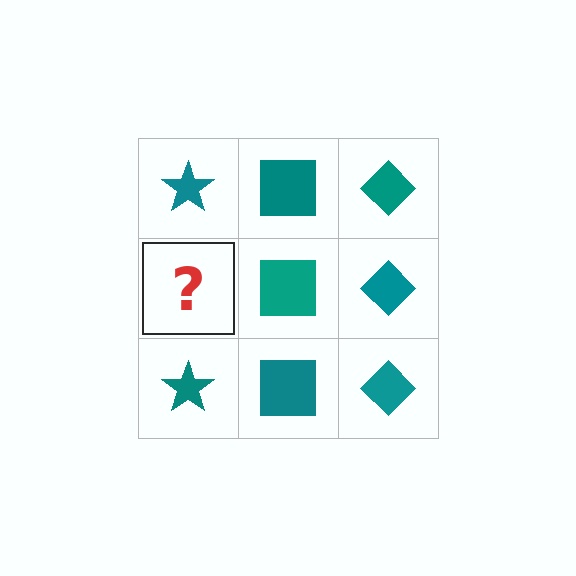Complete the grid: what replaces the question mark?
The question mark should be replaced with a teal star.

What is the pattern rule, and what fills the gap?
The rule is that each column has a consistent shape. The gap should be filled with a teal star.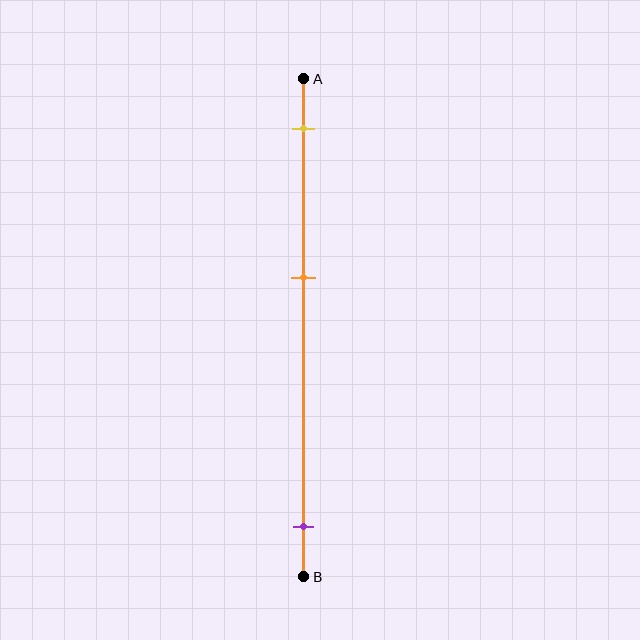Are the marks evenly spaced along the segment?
No, the marks are not evenly spaced.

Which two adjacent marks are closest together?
The yellow and orange marks are the closest adjacent pair.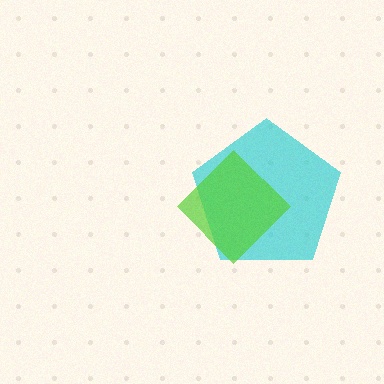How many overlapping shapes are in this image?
There are 2 overlapping shapes in the image.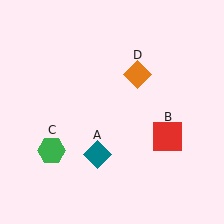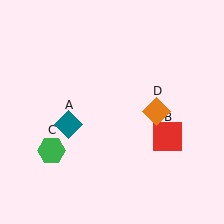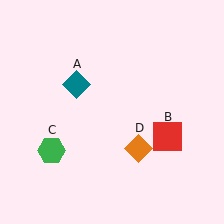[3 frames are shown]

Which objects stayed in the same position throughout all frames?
Red square (object B) and green hexagon (object C) remained stationary.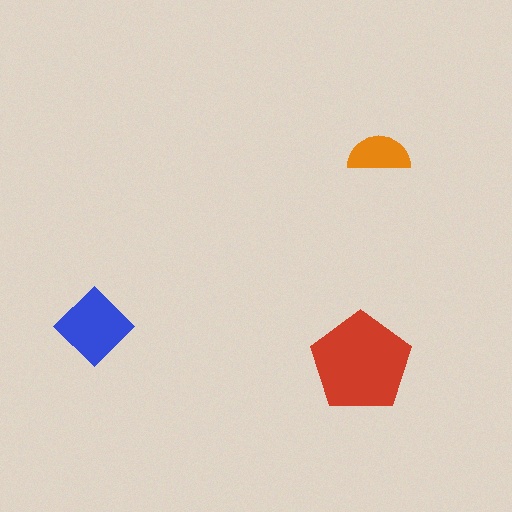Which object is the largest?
The red pentagon.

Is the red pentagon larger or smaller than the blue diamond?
Larger.